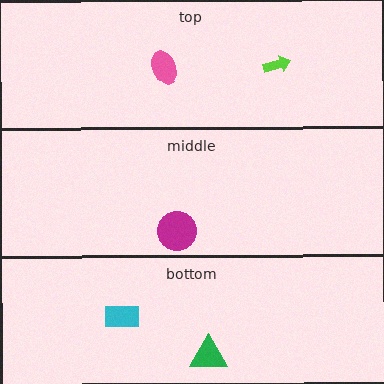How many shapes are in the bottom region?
2.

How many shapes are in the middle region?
1.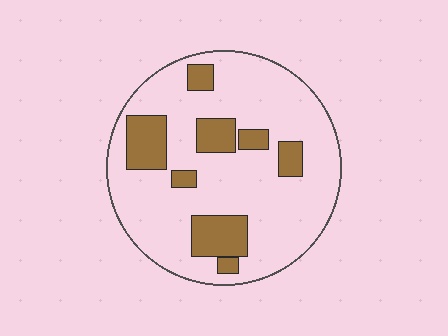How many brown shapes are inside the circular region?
8.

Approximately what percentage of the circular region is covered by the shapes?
Approximately 20%.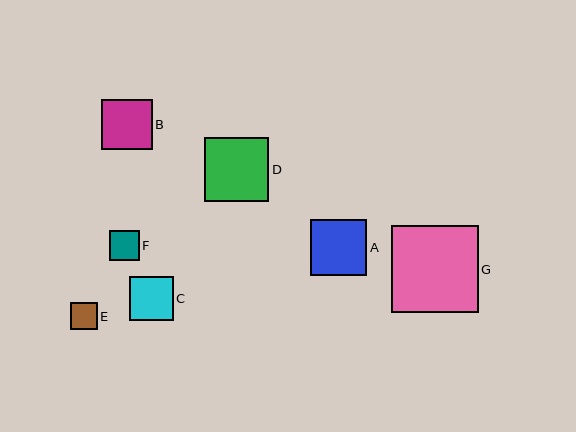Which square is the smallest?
Square E is the smallest with a size of approximately 27 pixels.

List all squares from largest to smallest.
From largest to smallest: G, D, A, B, C, F, E.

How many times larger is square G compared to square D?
Square G is approximately 1.4 times the size of square D.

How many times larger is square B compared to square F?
Square B is approximately 1.7 times the size of square F.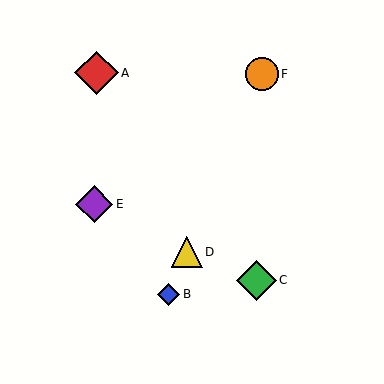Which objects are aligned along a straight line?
Objects B, D, F are aligned along a straight line.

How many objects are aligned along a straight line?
3 objects (B, D, F) are aligned along a straight line.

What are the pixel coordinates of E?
Object E is at (94, 204).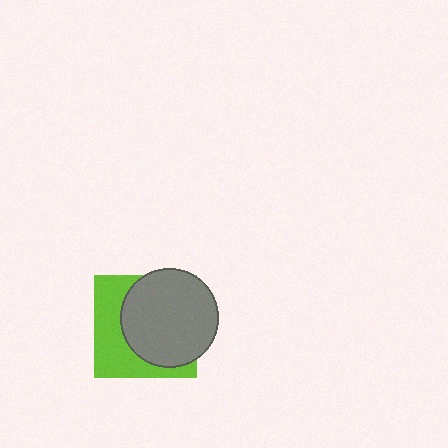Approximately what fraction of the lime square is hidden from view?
Roughly 59% of the lime square is hidden behind the gray circle.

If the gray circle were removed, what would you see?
You would see the complete lime square.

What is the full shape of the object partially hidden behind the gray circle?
The partially hidden object is a lime square.